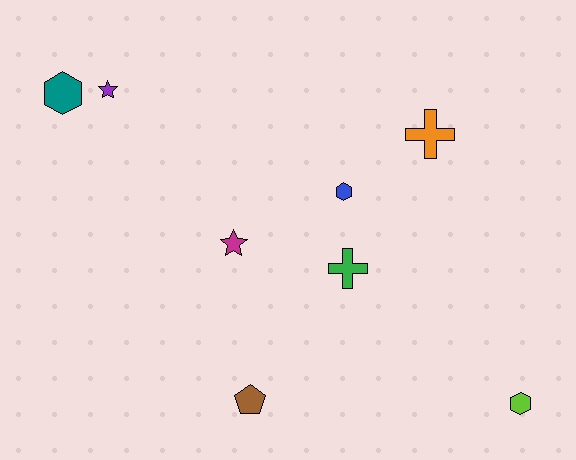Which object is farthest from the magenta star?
The lime hexagon is farthest from the magenta star.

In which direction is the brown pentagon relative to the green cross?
The brown pentagon is below the green cross.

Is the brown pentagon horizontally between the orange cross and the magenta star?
Yes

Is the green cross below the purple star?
Yes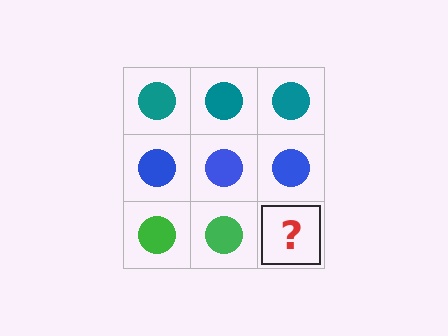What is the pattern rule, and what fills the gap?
The rule is that each row has a consistent color. The gap should be filled with a green circle.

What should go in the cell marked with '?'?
The missing cell should contain a green circle.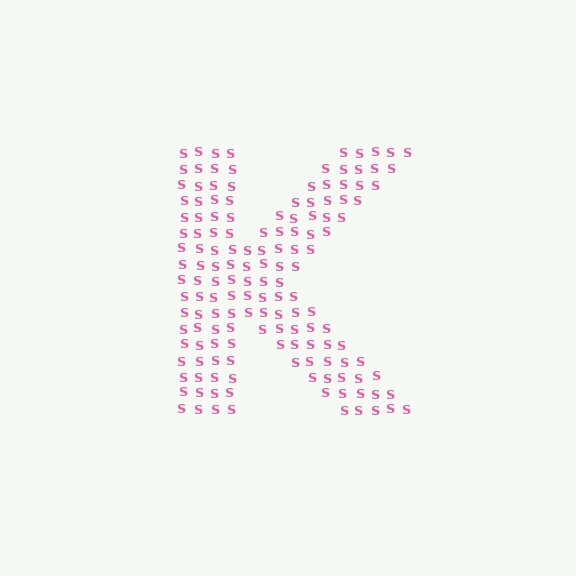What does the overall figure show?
The overall figure shows the letter K.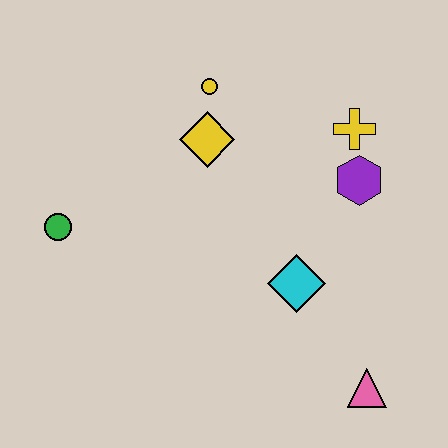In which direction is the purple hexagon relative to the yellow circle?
The purple hexagon is to the right of the yellow circle.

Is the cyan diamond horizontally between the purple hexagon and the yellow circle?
Yes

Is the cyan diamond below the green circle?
Yes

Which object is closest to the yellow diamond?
The yellow circle is closest to the yellow diamond.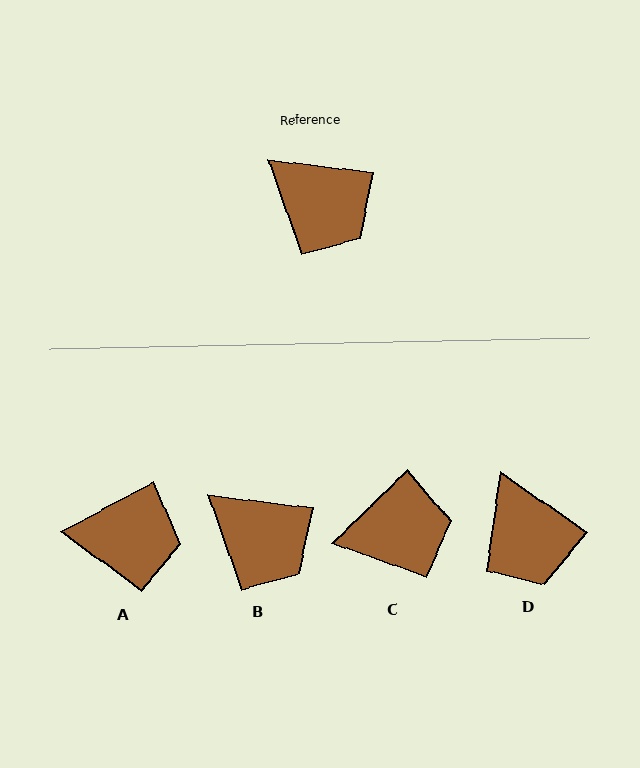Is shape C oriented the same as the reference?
No, it is off by about 51 degrees.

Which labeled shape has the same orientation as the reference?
B.